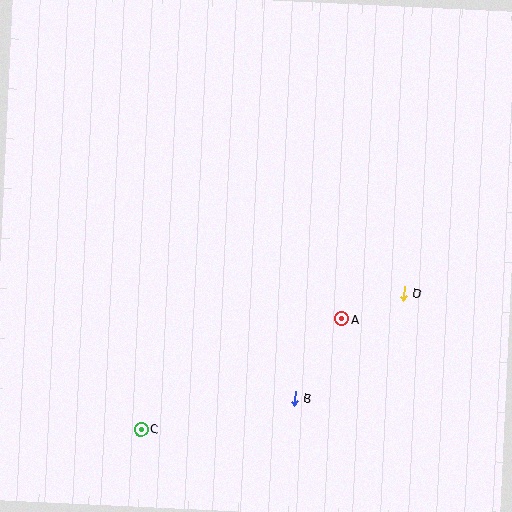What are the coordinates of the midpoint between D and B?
The midpoint between D and B is at (349, 346).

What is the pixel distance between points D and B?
The distance between D and B is 151 pixels.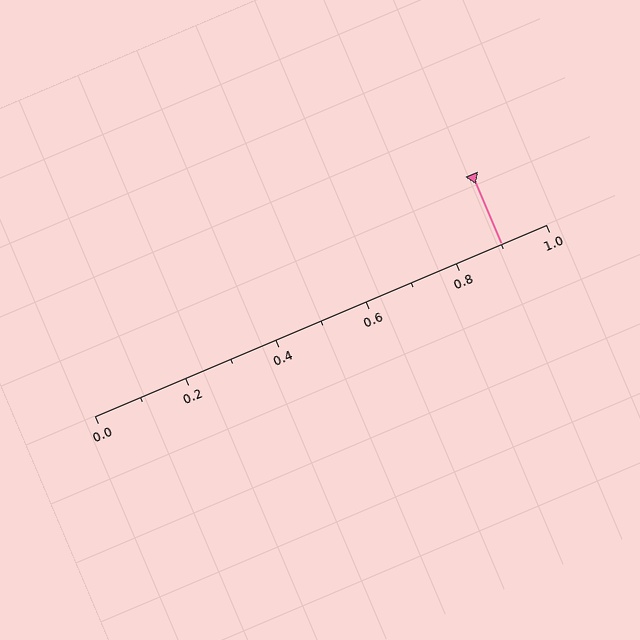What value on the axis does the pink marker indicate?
The marker indicates approximately 0.9.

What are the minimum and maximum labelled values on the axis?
The axis runs from 0.0 to 1.0.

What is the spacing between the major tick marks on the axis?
The major ticks are spaced 0.2 apart.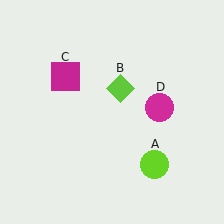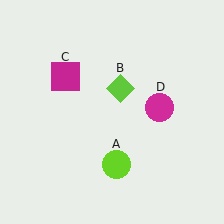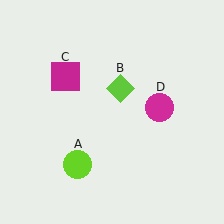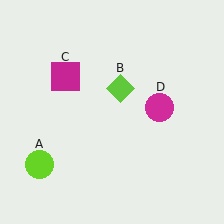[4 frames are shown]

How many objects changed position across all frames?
1 object changed position: lime circle (object A).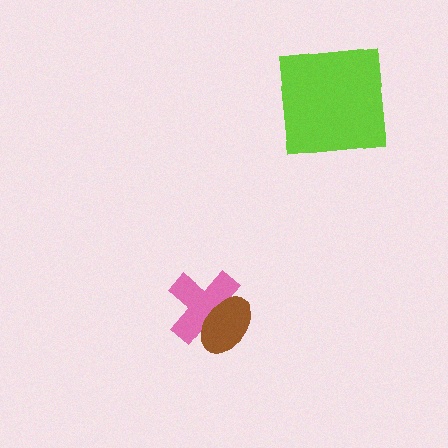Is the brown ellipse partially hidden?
No, no other shape covers it.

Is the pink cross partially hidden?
Yes, it is partially covered by another shape.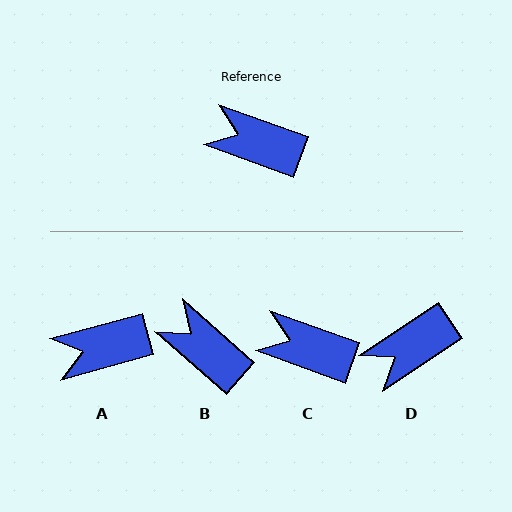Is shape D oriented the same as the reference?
No, it is off by about 53 degrees.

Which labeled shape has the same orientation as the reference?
C.